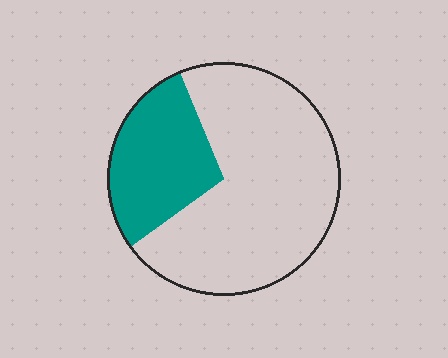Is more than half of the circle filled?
No.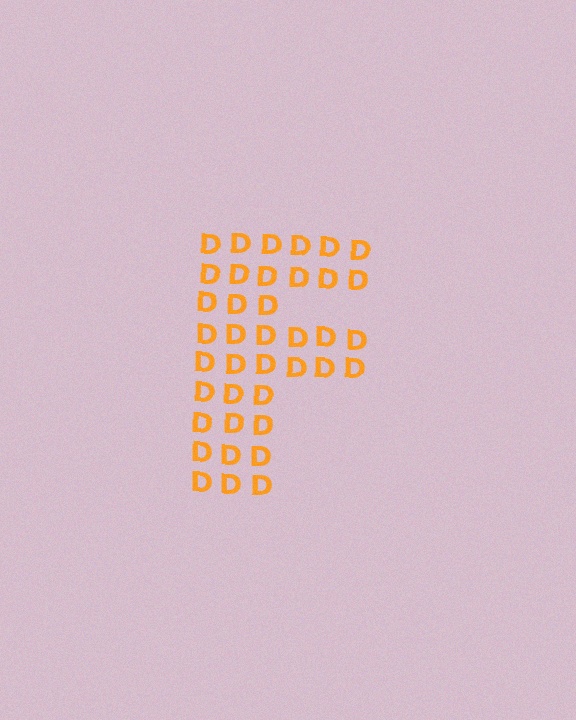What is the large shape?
The large shape is the letter F.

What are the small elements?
The small elements are letter D's.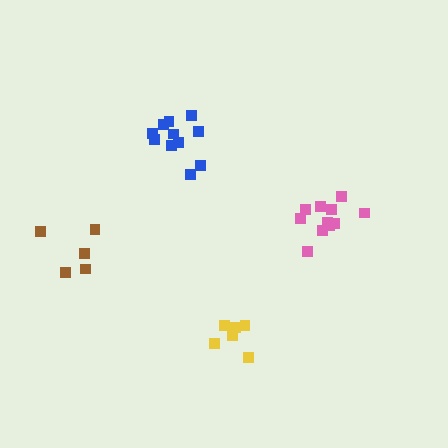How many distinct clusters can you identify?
There are 4 distinct clusters.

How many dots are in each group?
Group 1: 11 dots, Group 2: 5 dots, Group 3: 11 dots, Group 4: 6 dots (33 total).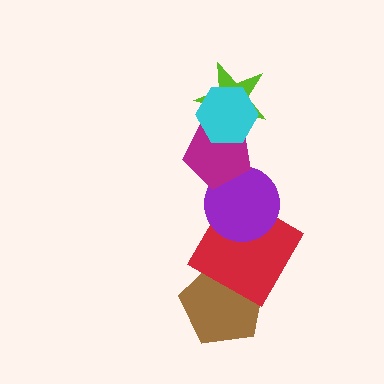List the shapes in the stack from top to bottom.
From top to bottom: the cyan hexagon, the lime star, the magenta pentagon, the purple circle, the red square, the brown pentagon.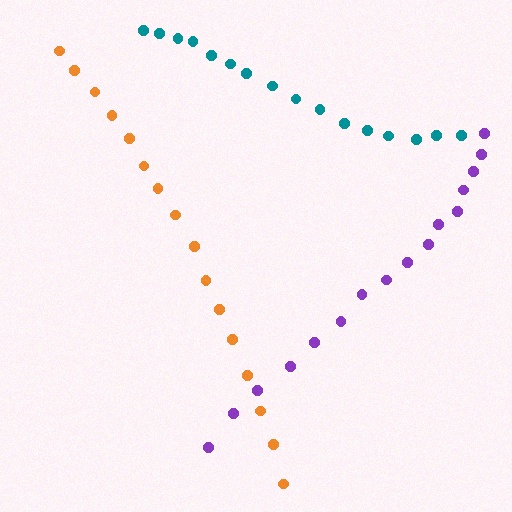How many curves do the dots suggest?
There are 3 distinct paths.